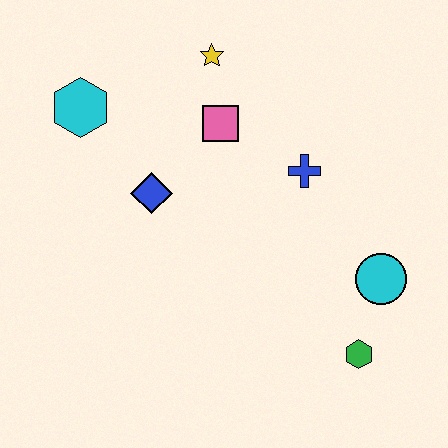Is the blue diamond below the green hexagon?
No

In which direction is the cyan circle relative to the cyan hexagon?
The cyan circle is to the right of the cyan hexagon.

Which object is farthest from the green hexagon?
The cyan hexagon is farthest from the green hexagon.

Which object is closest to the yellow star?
The pink square is closest to the yellow star.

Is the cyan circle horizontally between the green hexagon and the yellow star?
No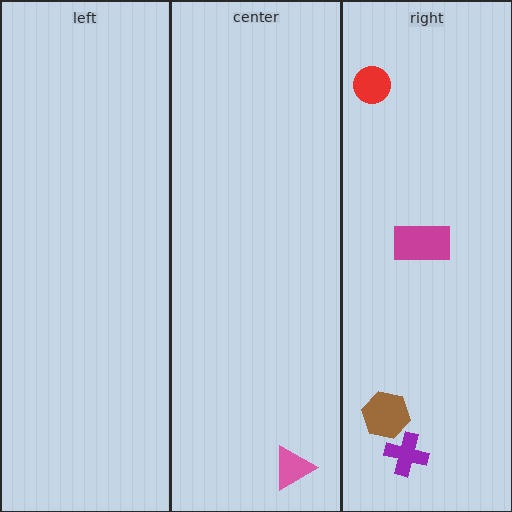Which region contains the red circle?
The right region.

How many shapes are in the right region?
4.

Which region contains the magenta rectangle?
The right region.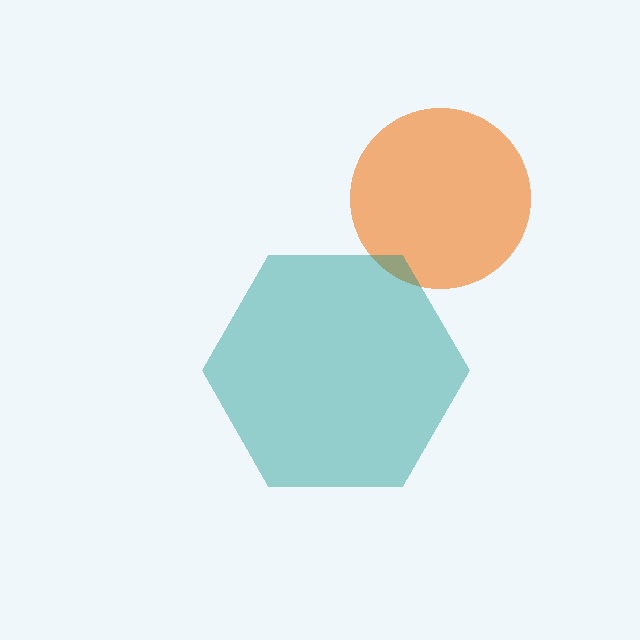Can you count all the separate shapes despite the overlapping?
Yes, there are 2 separate shapes.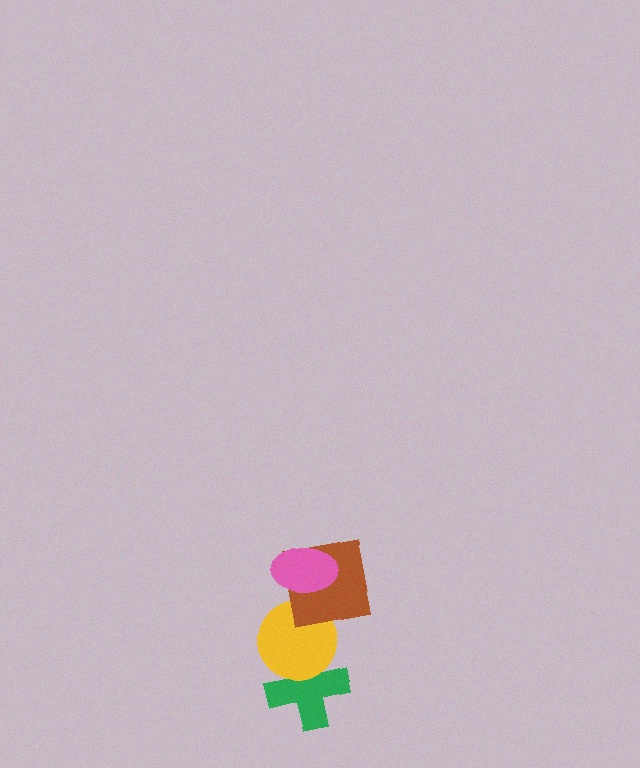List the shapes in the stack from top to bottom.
From top to bottom: the pink ellipse, the brown square, the yellow circle, the green cross.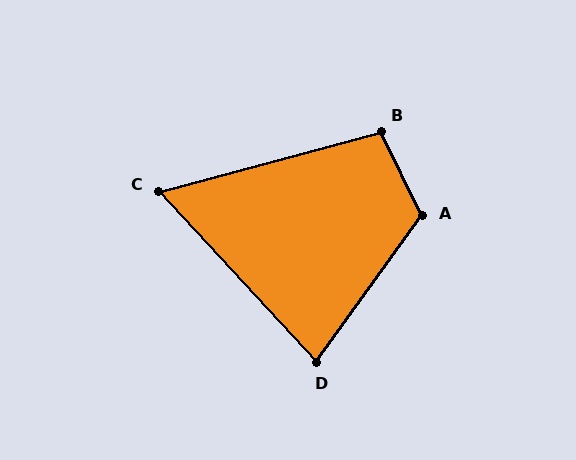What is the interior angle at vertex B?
Approximately 101 degrees (obtuse).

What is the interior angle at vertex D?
Approximately 79 degrees (acute).